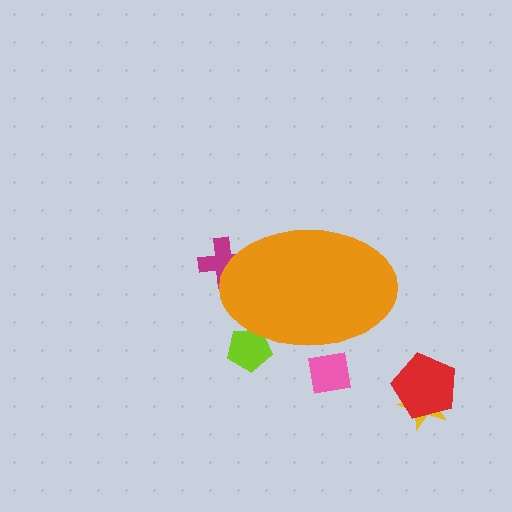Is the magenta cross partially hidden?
Yes, the magenta cross is partially hidden behind the orange ellipse.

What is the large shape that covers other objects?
An orange ellipse.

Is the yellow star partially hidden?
No, the yellow star is fully visible.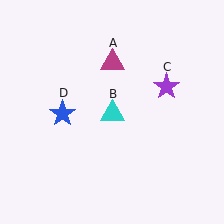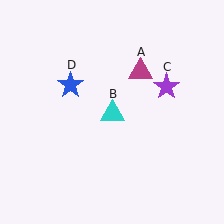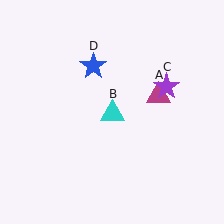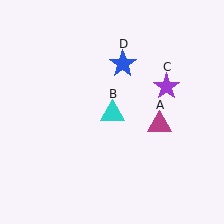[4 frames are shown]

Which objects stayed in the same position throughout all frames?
Cyan triangle (object B) and purple star (object C) remained stationary.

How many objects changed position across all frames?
2 objects changed position: magenta triangle (object A), blue star (object D).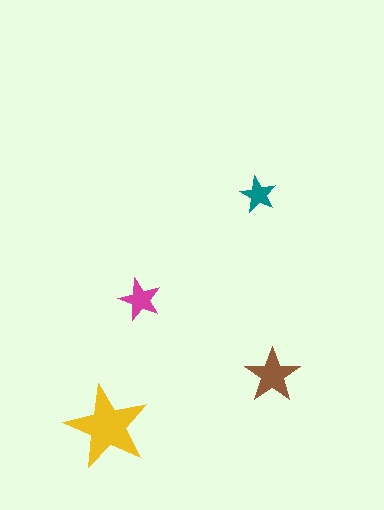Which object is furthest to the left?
The yellow star is leftmost.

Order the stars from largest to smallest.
the yellow one, the brown one, the magenta one, the teal one.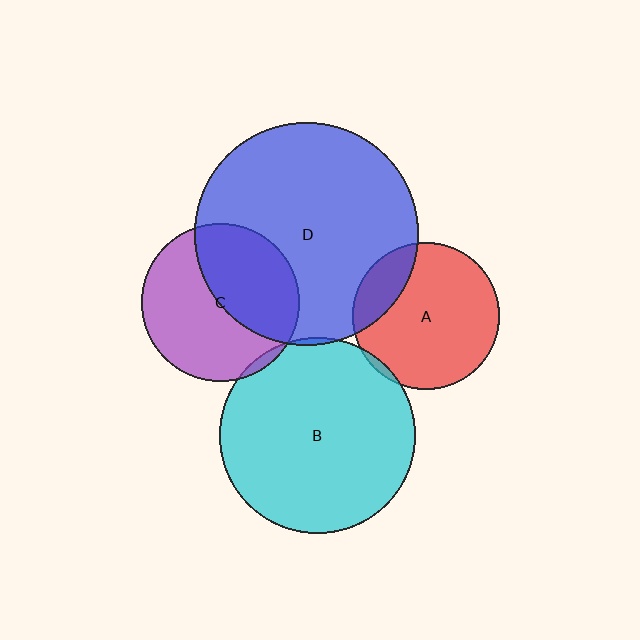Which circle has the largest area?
Circle D (blue).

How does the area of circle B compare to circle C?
Approximately 1.5 times.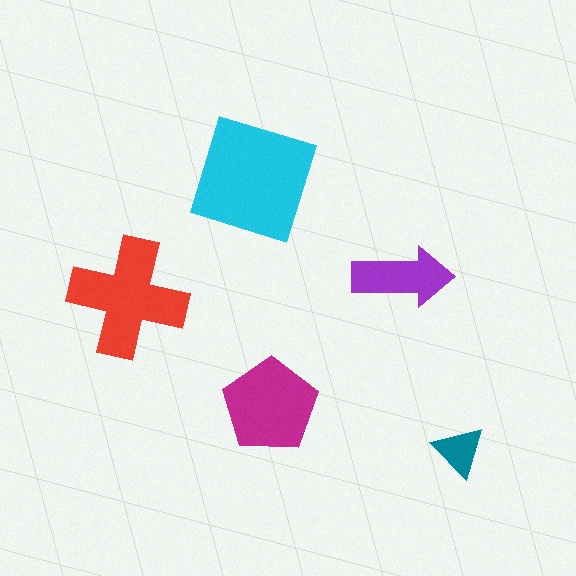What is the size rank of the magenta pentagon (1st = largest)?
3rd.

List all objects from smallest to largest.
The teal triangle, the purple arrow, the magenta pentagon, the red cross, the cyan square.